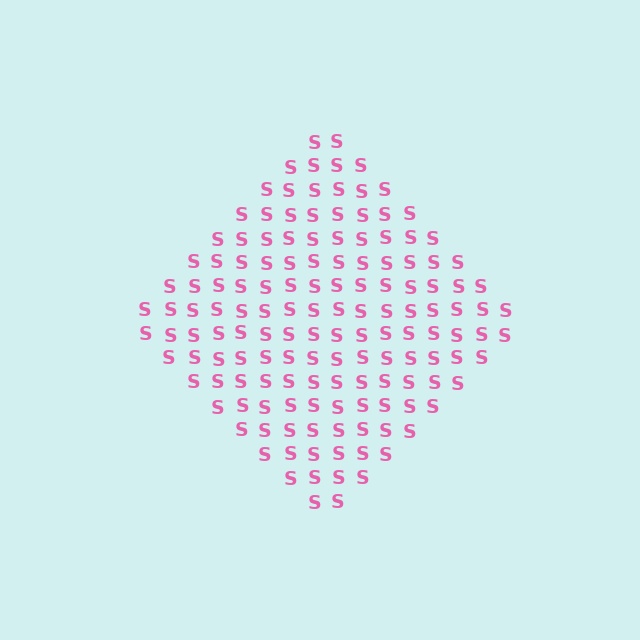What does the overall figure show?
The overall figure shows a diamond.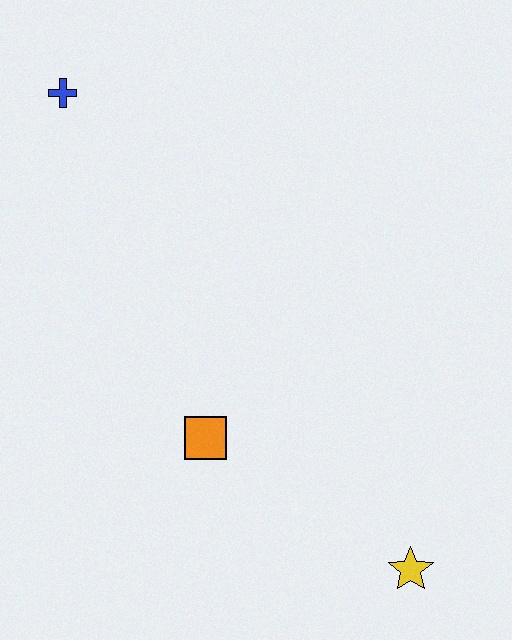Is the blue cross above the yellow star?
Yes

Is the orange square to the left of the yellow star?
Yes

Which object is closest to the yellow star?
The orange square is closest to the yellow star.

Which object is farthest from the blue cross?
The yellow star is farthest from the blue cross.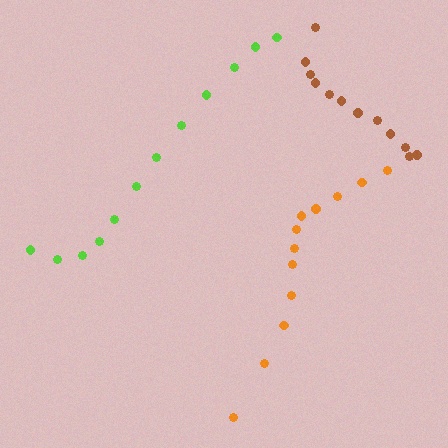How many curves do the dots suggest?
There are 3 distinct paths.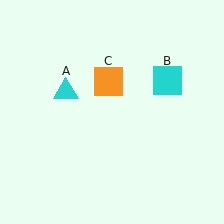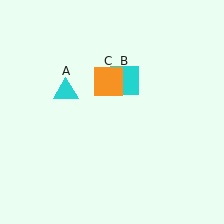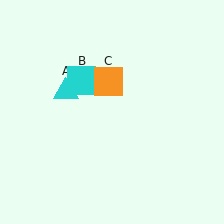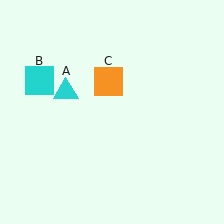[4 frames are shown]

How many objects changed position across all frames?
1 object changed position: cyan square (object B).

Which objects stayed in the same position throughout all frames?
Cyan triangle (object A) and orange square (object C) remained stationary.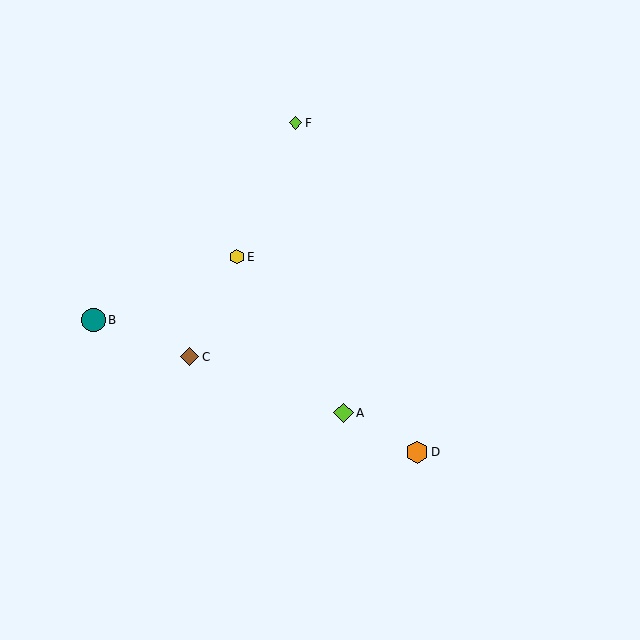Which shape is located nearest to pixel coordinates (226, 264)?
The yellow hexagon (labeled E) at (237, 257) is nearest to that location.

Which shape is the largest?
The teal circle (labeled B) is the largest.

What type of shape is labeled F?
Shape F is a lime diamond.